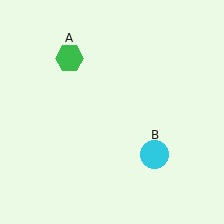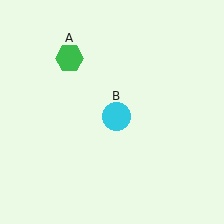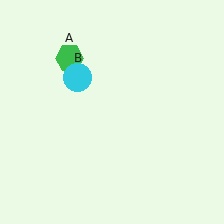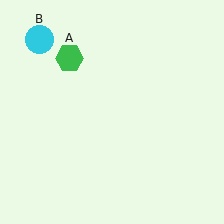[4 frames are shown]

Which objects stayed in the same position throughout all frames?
Green hexagon (object A) remained stationary.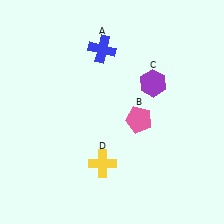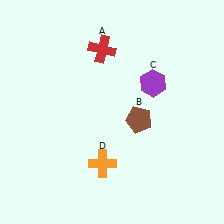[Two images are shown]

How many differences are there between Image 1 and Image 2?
There are 3 differences between the two images.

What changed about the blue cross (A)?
In Image 1, A is blue. In Image 2, it changed to red.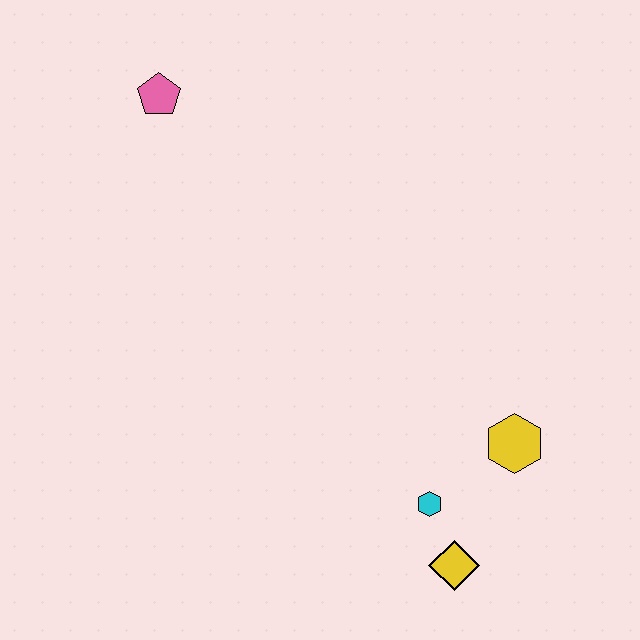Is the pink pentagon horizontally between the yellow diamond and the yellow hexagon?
No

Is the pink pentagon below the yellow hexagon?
No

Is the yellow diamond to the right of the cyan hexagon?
Yes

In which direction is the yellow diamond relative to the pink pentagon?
The yellow diamond is below the pink pentagon.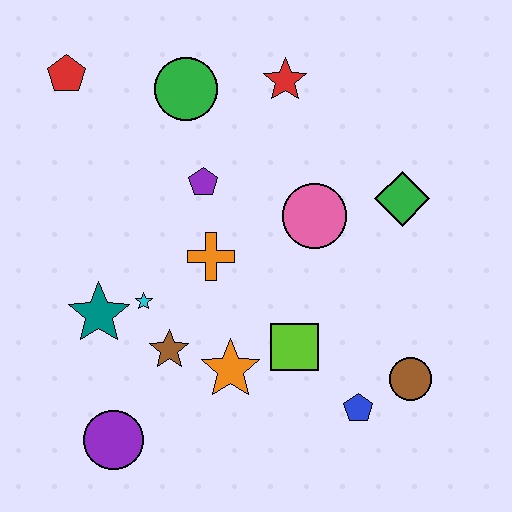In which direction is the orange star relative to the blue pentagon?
The orange star is to the left of the blue pentagon.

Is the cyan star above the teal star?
Yes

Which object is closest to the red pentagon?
The green circle is closest to the red pentagon.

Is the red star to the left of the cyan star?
No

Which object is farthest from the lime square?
The red pentagon is farthest from the lime square.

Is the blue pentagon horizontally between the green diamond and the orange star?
Yes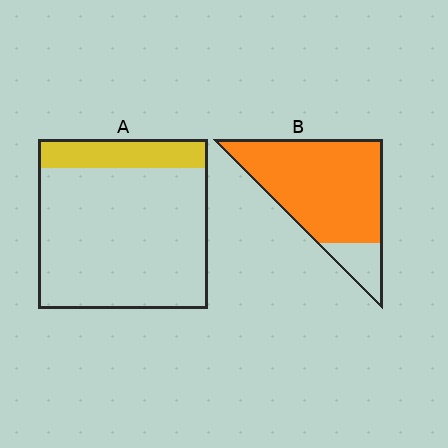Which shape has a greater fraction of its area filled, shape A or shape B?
Shape B.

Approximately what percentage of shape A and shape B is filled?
A is approximately 15% and B is approximately 85%.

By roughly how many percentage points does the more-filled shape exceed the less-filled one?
By roughly 70 percentage points (B over A).